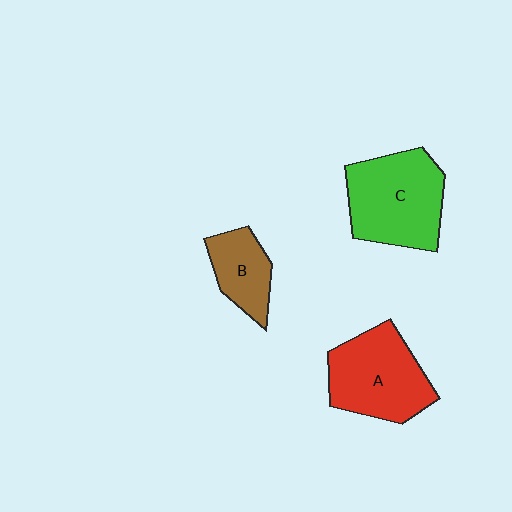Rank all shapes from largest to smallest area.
From largest to smallest: C (green), A (red), B (brown).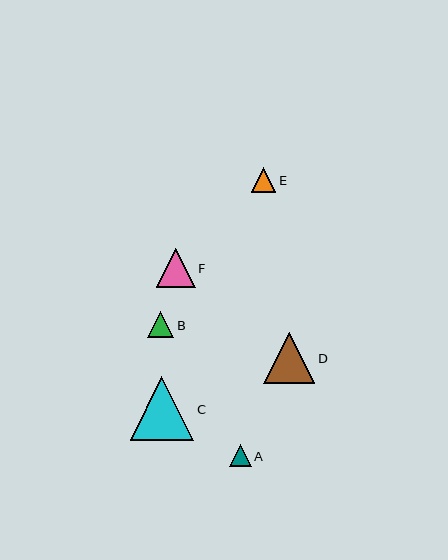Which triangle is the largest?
Triangle C is the largest with a size of approximately 64 pixels.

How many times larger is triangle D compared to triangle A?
Triangle D is approximately 2.4 times the size of triangle A.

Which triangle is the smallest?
Triangle A is the smallest with a size of approximately 22 pixels.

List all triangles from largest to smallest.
From largest to smallest: C, D, F, B, E, A.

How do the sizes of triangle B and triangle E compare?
Triangle B and triangle E are approximately the same size.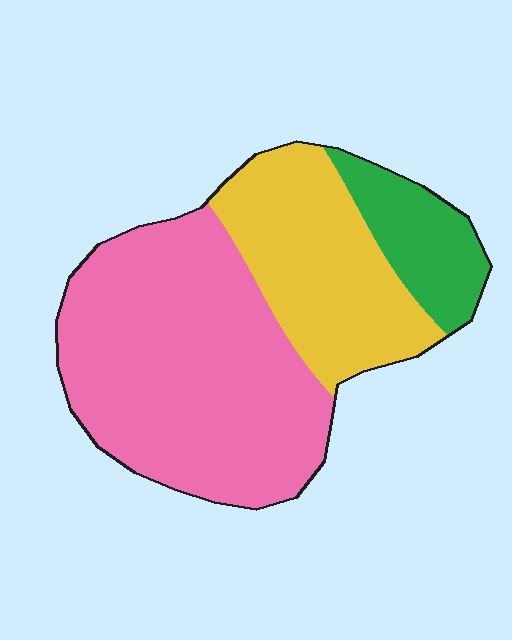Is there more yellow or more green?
Yellow.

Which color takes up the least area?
Green, at roughly 15%.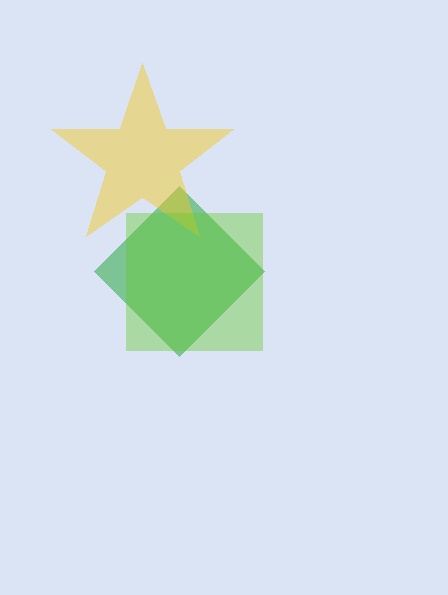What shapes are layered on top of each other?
The layered shapes are: a green diamond, a yellow star, a lime square.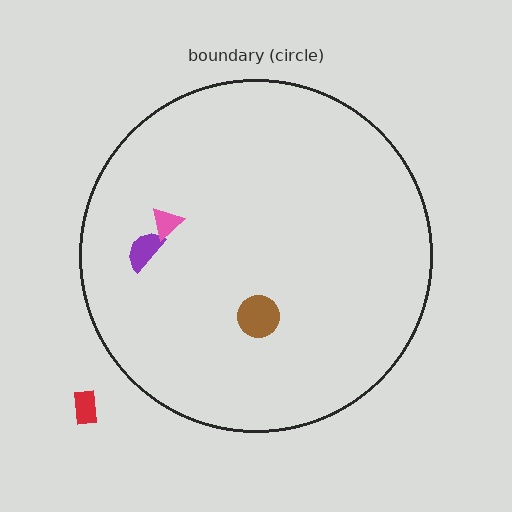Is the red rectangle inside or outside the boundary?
Outside.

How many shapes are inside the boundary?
3 inside, 1 outside.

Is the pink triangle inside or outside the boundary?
Inside.